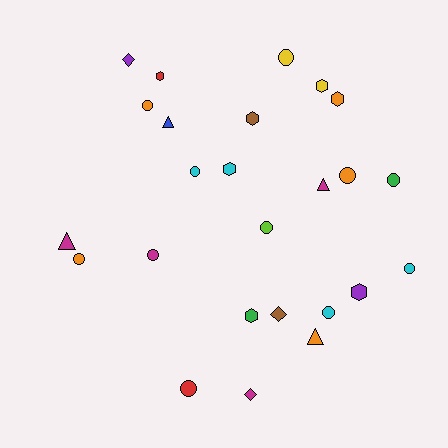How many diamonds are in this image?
There are 3 diamonds.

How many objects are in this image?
There are 25 objects.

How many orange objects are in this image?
There are 5 orange objects.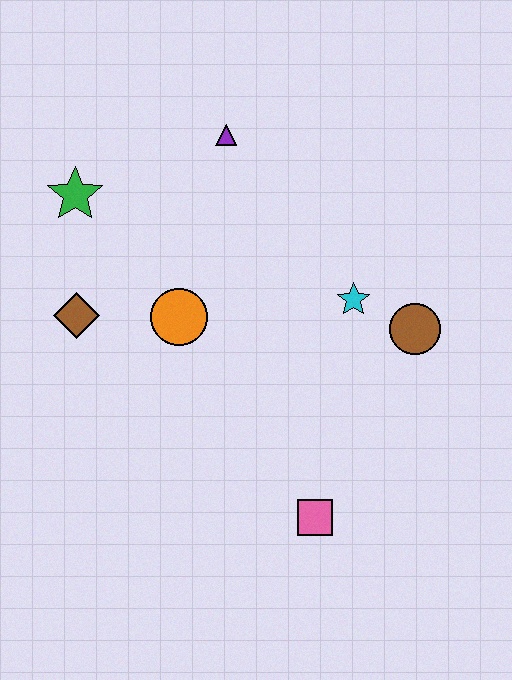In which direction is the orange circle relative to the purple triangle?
The orange circle is below the purple triangle.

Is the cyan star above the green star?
No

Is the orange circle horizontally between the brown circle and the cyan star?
No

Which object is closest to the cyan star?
The brown circle is closest to the cyan star.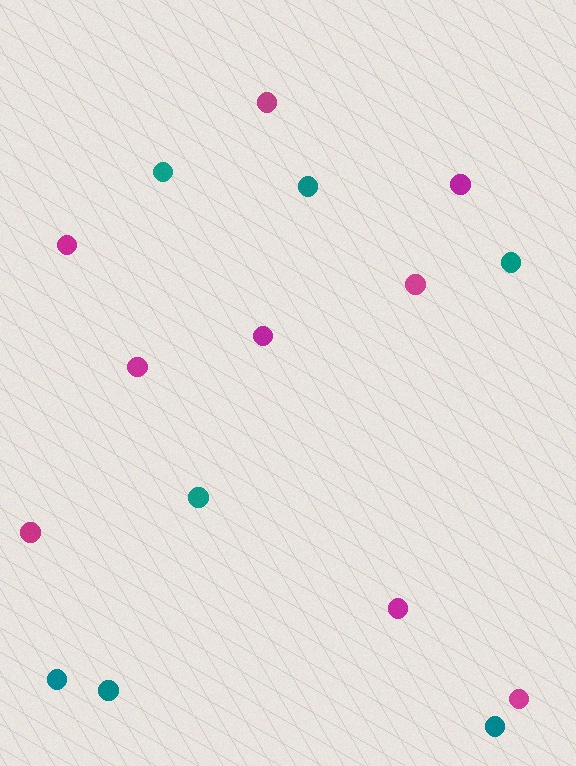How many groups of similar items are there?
There are 2 groups: one group of magenta circles (9) and one group of teal circles (7).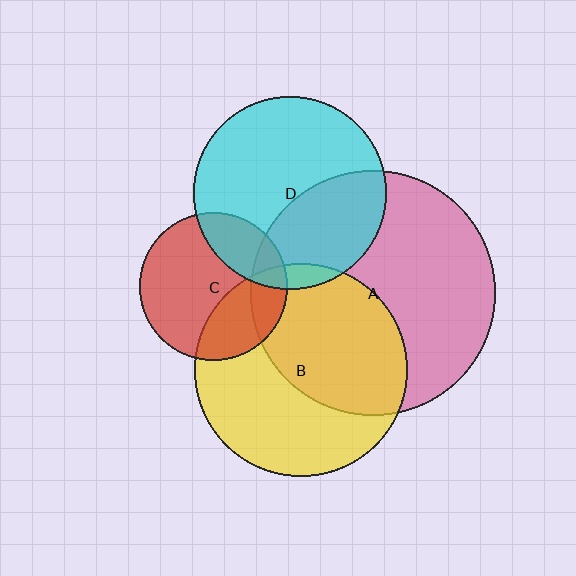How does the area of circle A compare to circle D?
Approximately 1.6 times.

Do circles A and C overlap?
Yes.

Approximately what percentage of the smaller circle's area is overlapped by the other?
Approximately 15%.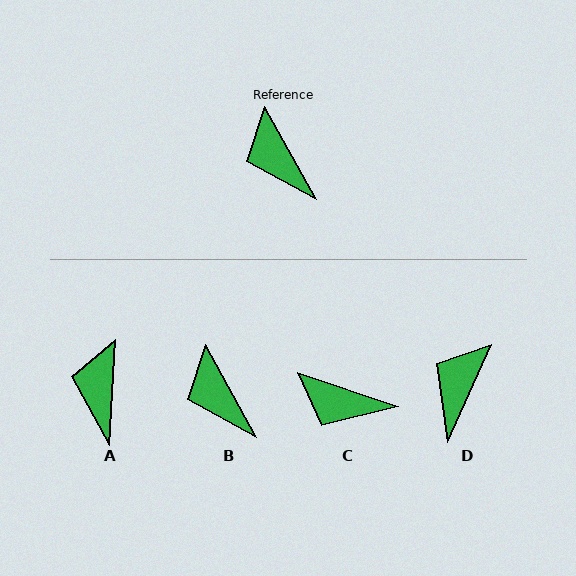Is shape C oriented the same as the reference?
No, it is off by about 42 degrees.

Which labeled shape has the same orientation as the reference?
B.